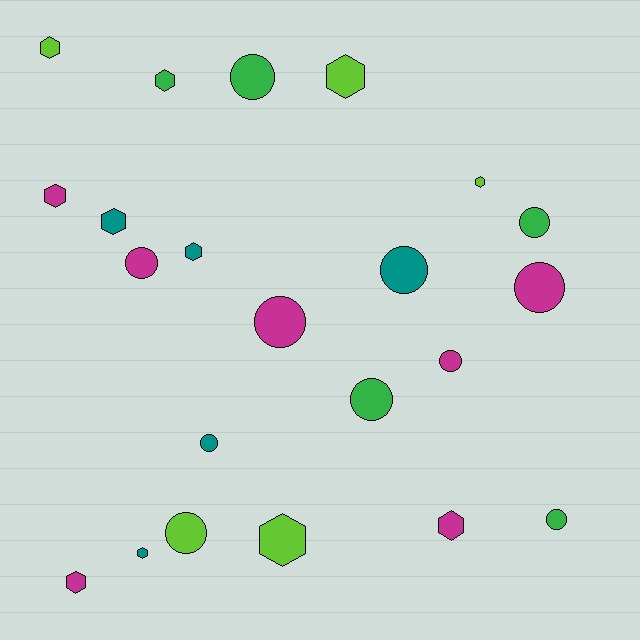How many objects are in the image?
There are 22 objects.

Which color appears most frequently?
Magenta, with 7 objects.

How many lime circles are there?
There is 1 lime circle.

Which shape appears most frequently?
Circle, with 11 objects.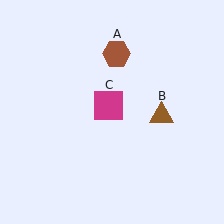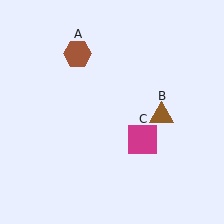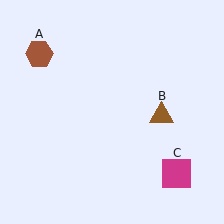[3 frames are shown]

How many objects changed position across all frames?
2 objects changed position: brown hexagon (object A), magenta square (object C).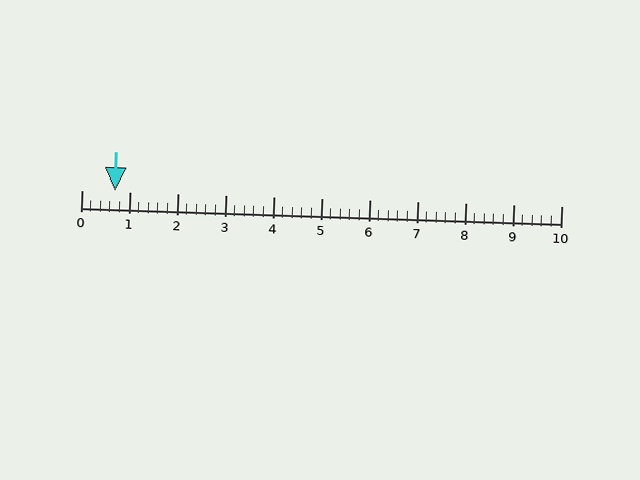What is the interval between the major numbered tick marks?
The major tick marks are spaced 1 units apart.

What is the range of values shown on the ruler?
The ruler shows values from 0 to 10.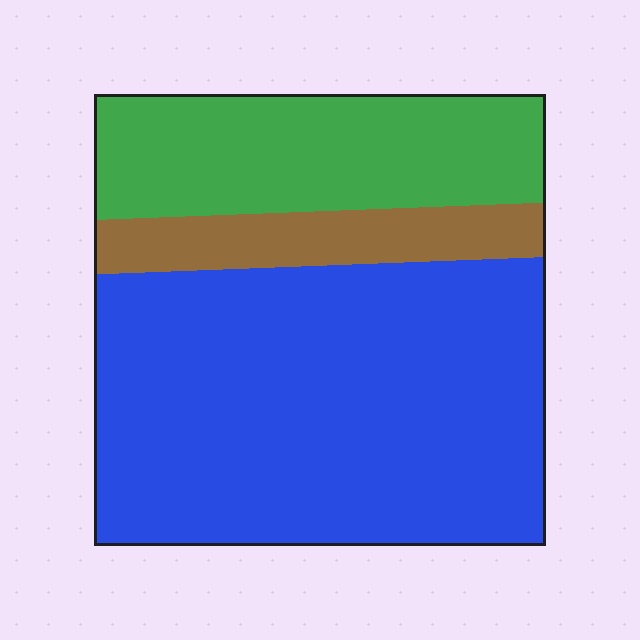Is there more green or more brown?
Green.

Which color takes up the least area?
Brown, at roughly 10%.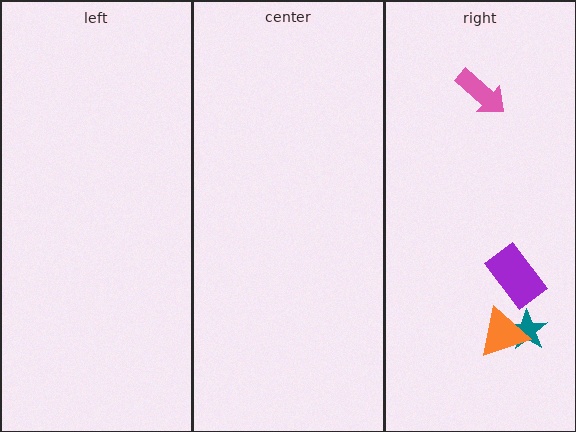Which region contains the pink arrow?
The right region.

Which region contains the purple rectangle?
The right region.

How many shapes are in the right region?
4.